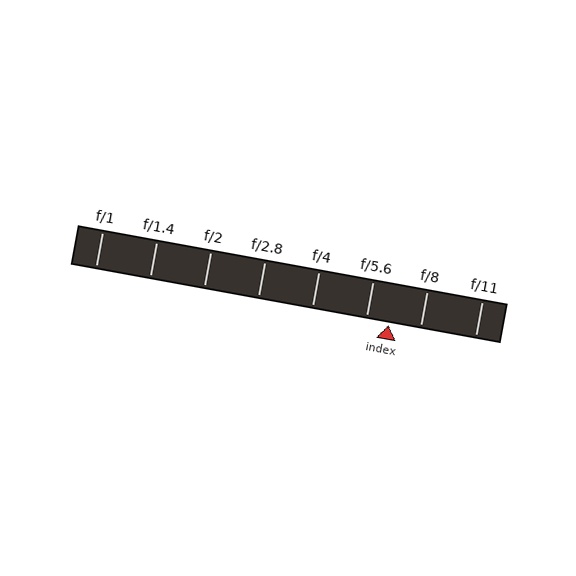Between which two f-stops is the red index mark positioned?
The index mark is between f/5.6 and f/8.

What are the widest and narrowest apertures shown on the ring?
The widest aperture shown is f/1 and the narrowest is f/11.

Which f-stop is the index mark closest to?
The index mark is closest to f/5.6.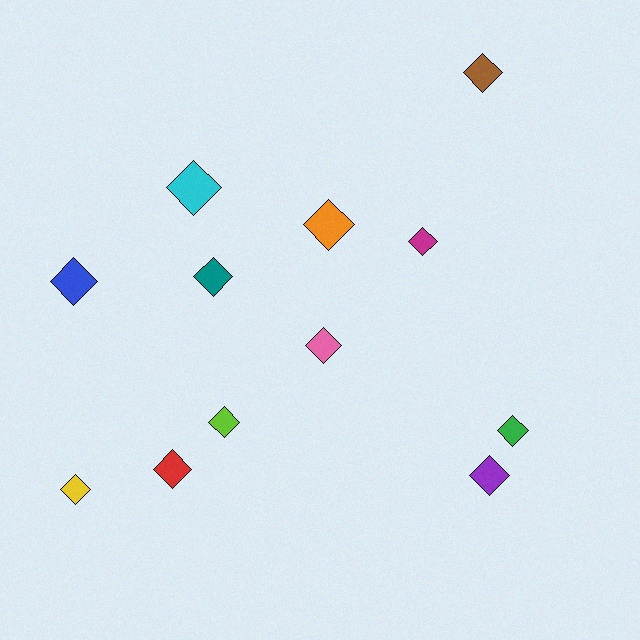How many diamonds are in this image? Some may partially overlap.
There are 12 diamonds.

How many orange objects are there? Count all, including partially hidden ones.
There is 1 orange object.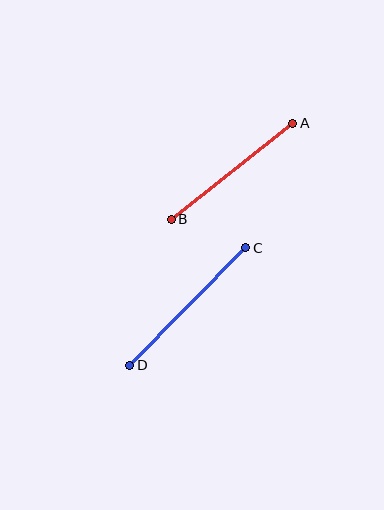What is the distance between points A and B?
The distance is approximately 154 pixels.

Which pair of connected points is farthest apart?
Points C and D are farthest apart.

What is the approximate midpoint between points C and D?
The midpoint is at approximately (188, 307) pixels.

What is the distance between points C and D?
The distance is approximately 165 pixels.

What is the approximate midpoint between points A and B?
The midpoint is at approximately (232, 171) pixels.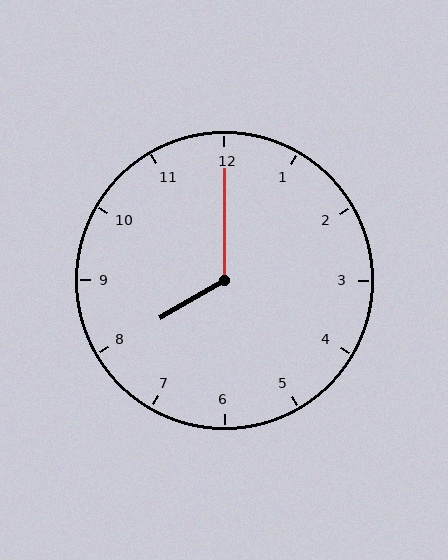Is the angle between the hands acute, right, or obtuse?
It is obtuse.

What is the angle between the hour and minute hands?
Approximately 120 degrees.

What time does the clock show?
8:00.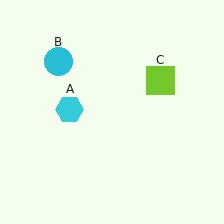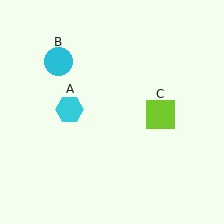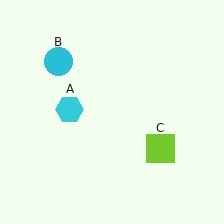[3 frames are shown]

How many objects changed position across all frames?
1 object changed position: lime square (object C).